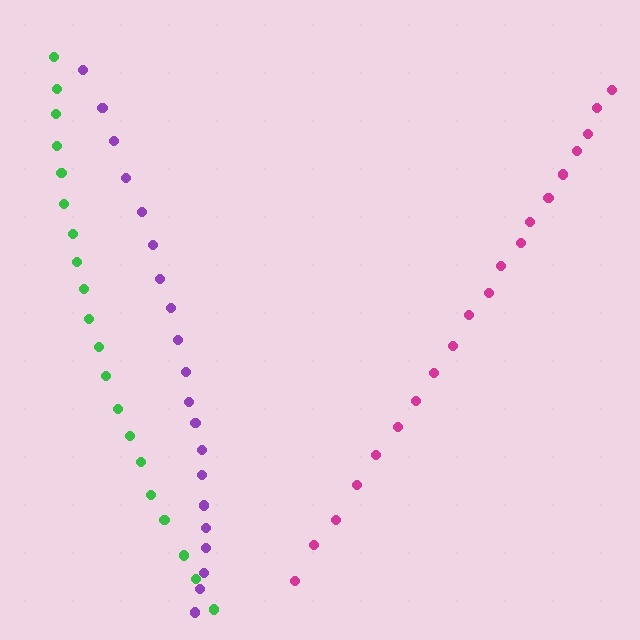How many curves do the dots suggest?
There are 3 distinct paths.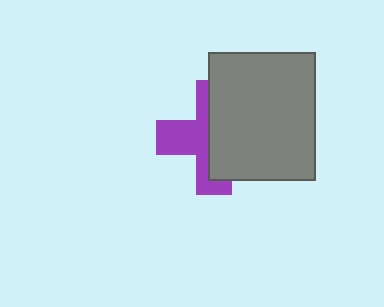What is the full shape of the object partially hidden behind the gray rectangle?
The partially hidden object is a purple cross.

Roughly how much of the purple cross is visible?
A small part of it is visible (roughly 45%).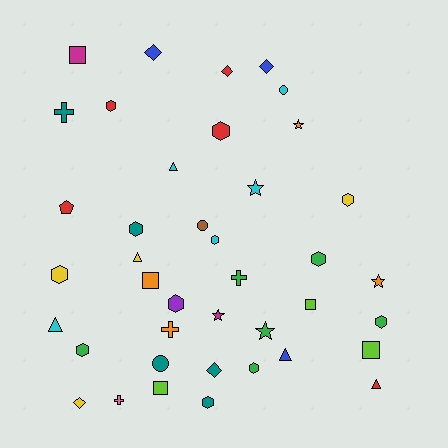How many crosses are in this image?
There are 4 crosses.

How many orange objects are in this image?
There are 4 orange objects.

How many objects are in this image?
There are 40 objects.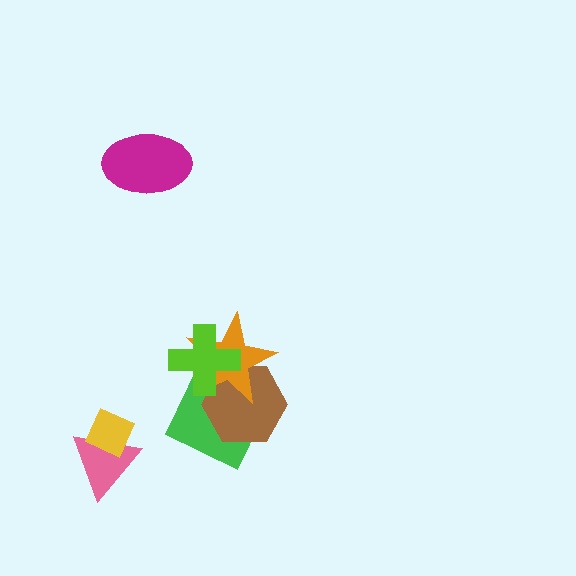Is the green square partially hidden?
Yes, it is partially covered by another shape.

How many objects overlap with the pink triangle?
1 object overlaps with the pink triangle.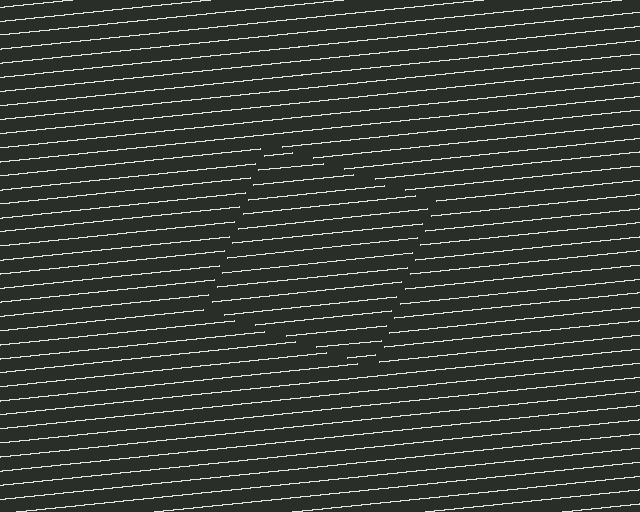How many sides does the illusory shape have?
4 sides — the line-ends trace a square.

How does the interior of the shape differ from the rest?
The interior of the shape contains the same grating, shifted by half a period — the contour is defined by the phase discontinuity where line-ends from the inner and outer gratings abut.